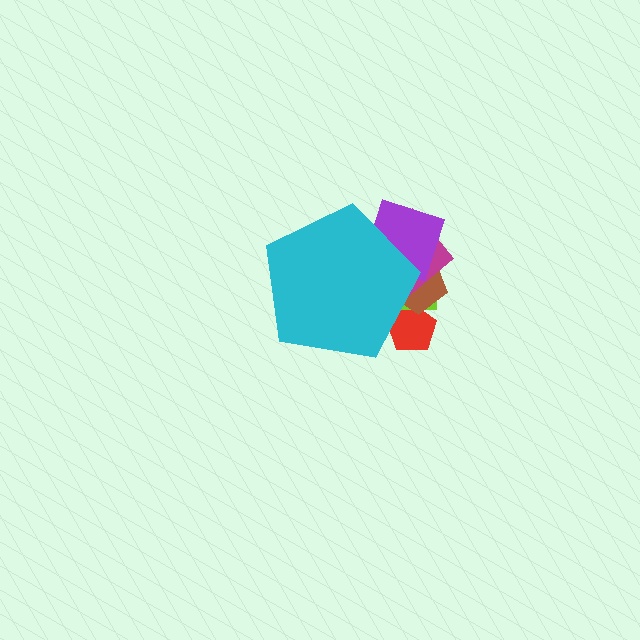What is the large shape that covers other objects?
A cyan pentagon.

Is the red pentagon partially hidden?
Yes, the red pentagon is partially hidden behind the cyan pentagon.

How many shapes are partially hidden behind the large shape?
5 shapes are partially hidden.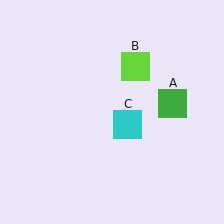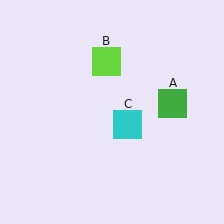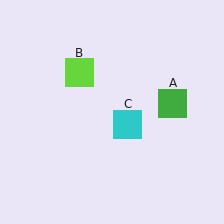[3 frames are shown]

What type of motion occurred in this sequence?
The lime square (object B) rotated counterclockwise around the center of the scene.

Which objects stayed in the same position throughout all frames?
Green square (object A) and cyan square (object C) remained stationary.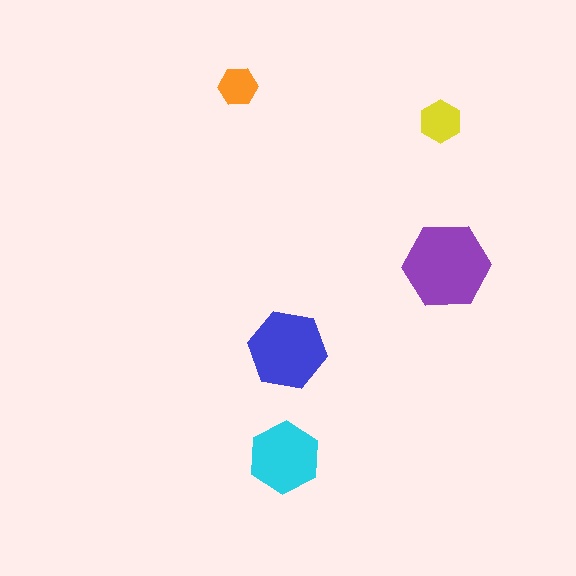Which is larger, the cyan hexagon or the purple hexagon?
The purple one.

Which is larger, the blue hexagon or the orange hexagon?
The blue one.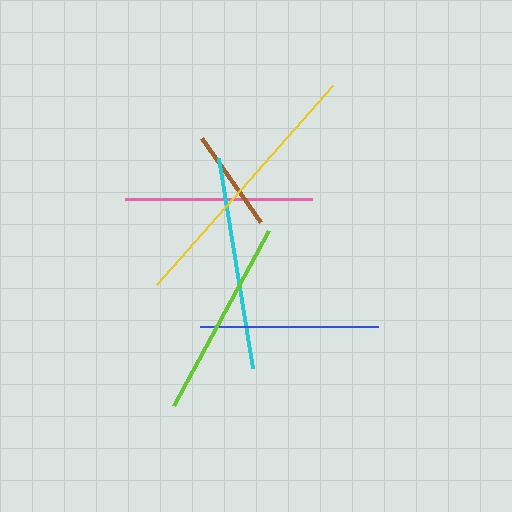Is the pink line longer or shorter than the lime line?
The lime line is longer than the pink line.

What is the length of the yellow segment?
The yellow segment is approximately 265 pixels long.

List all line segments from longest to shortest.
From longest to shortest: yellow, cyan, lime, pink, blue, brown.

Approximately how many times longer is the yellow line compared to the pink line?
The yellow line is approximately 1.4 times the length of the pink line.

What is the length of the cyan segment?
The cyan segment is approximately 213 pixels long.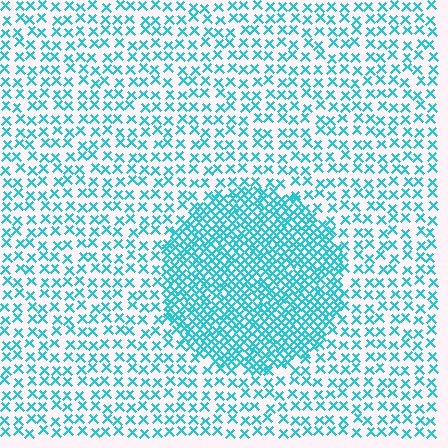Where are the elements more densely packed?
The elements are more densely packed inside the circle boundary.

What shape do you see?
I see a circle.